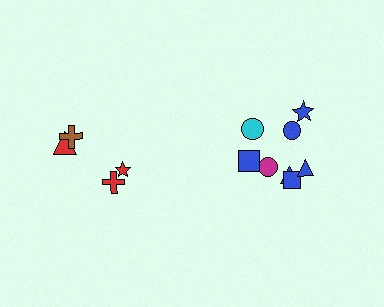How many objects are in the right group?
There are 8 objects.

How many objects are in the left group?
There are 4 objects.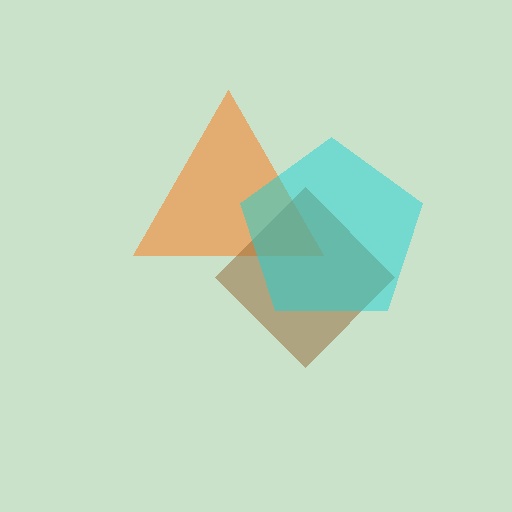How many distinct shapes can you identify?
There are 3 distinct shapes: an orange triangle, a brown diamond, a cyan pentagon.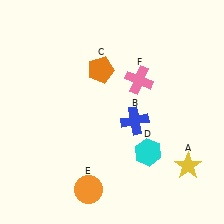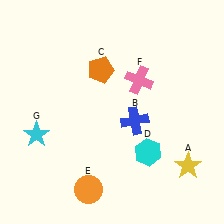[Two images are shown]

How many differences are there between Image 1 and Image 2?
There is 1 difference between the two images.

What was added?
A cyan star (G) was added in Image 2.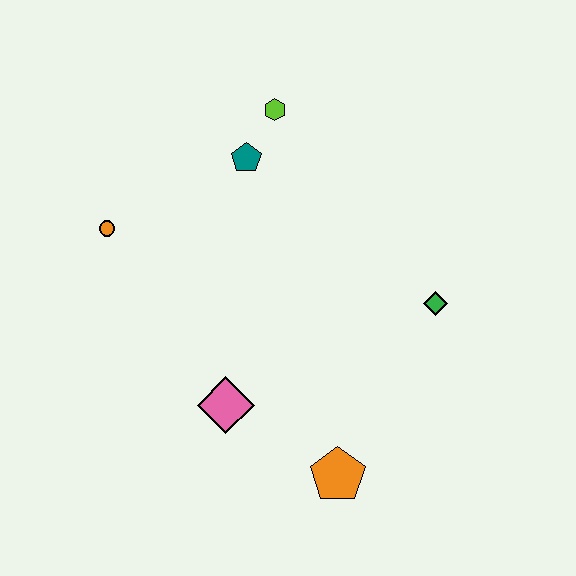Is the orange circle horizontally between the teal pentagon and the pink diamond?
No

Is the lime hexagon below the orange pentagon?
No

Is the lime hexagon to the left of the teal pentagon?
No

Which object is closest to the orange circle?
The teal pentagon is closest to the orange circle.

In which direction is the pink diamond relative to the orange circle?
The pink diamond is below the orange circle.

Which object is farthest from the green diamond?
The orange circle is farthest from the green diamond.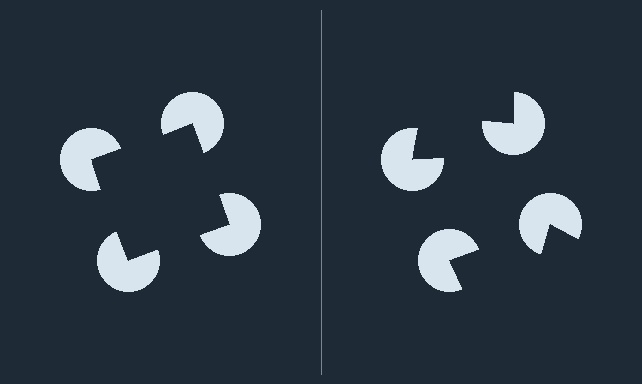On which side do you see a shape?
An illusory square appears on the left side. On the right side the wedge cuts are rotated, so no coherent shape forms.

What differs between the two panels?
The pac-man discs are positioned identically on both sides; only the wedge orientations differ. On the left they align to a square; on the right they are misaligned.